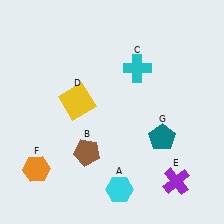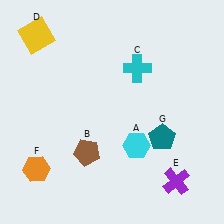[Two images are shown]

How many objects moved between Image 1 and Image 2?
2 objects moved between the two images.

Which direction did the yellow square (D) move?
The yellow square (D) moved up.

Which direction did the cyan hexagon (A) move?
The cyan hexagon (A) moved up.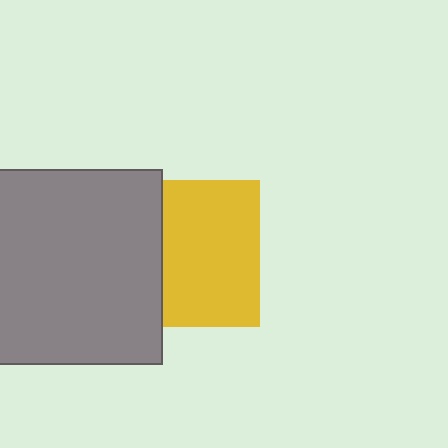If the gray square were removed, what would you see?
You would see the complete yellow square.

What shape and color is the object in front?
The object in front is a gray square.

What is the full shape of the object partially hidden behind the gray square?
The partially hidden object is a yellow square.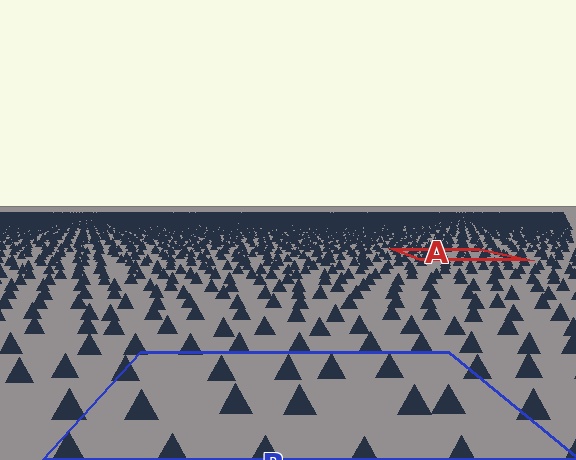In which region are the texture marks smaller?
The texture marks are smaller in region A, because it is farther away.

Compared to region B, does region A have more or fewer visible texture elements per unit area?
Region A has more texture elements per unit area — they are packed more densely because it is farther away.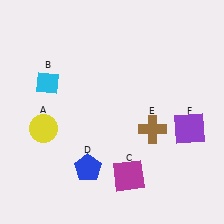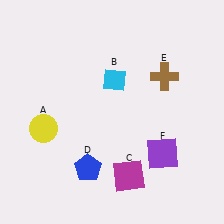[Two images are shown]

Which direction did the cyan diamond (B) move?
The cyan diamond (B) moved right.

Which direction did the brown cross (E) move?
The brown cross (E) moved up.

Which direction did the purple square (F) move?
The purple square (F) moved left.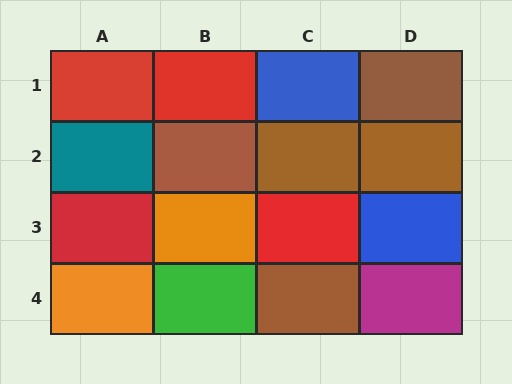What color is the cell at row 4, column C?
Brown.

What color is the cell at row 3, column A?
Red.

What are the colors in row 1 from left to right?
Red, red, blue, brown.